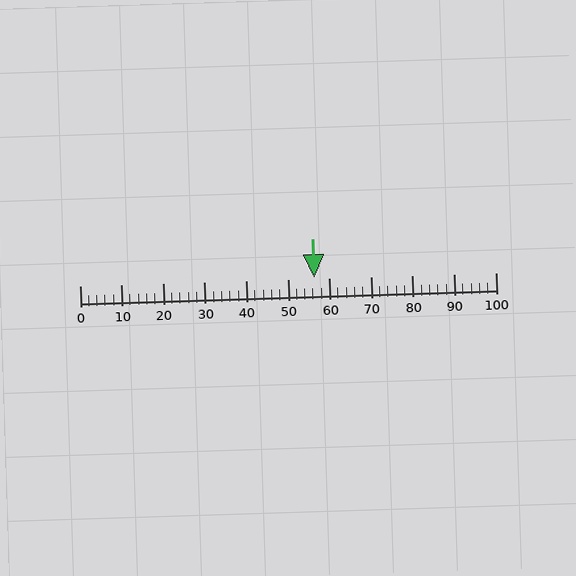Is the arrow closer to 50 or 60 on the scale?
The arrow is closer to 60.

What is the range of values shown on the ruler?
The ruler shows values from 0 to 100.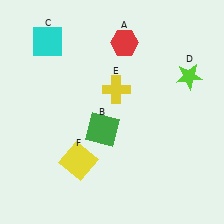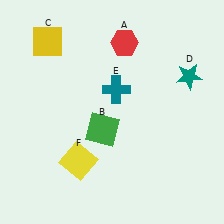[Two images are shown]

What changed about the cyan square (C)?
In Image 1, C is cyan. In Image 2, it changed to yellow.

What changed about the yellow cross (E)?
In Image 1, E is yellow. In Image 2, it changed to teal.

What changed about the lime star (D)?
In Image 1, D is lime. In Image 2, it changed to teal.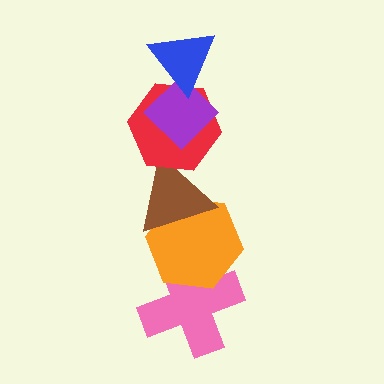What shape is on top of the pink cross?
The orange hexagon is on top of the pink cross.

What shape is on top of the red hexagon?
The purple diamond is on top of the red hexagon.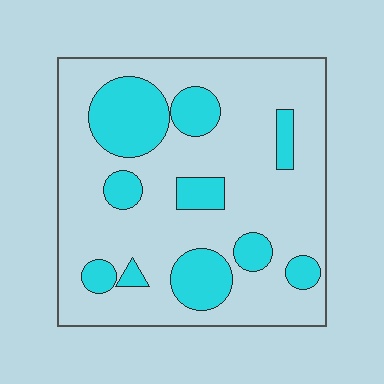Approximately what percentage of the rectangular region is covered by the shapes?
Approximately 25%.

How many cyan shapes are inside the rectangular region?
10.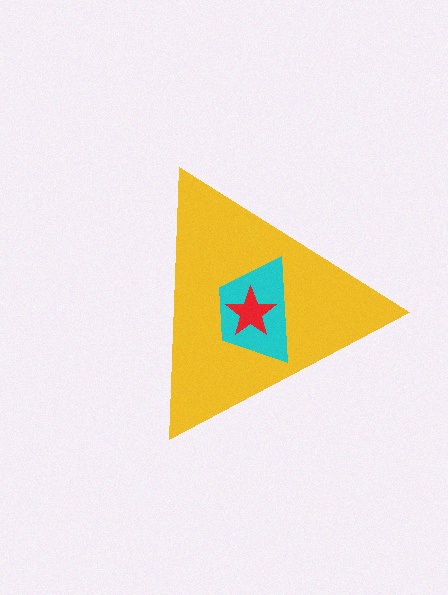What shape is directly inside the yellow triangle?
The cyan trapezoid.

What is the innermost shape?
The red star.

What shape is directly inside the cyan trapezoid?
The red star.